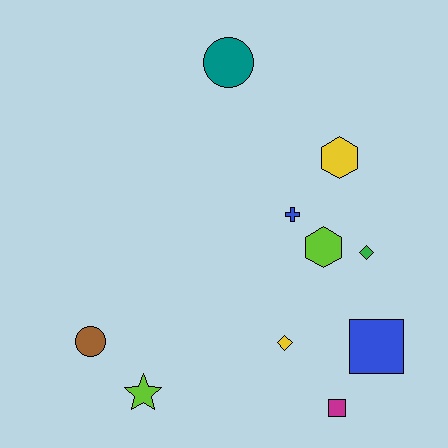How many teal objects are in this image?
There is 1 teal object.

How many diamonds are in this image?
There are 2 diamonds.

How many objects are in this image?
There are 10 objects.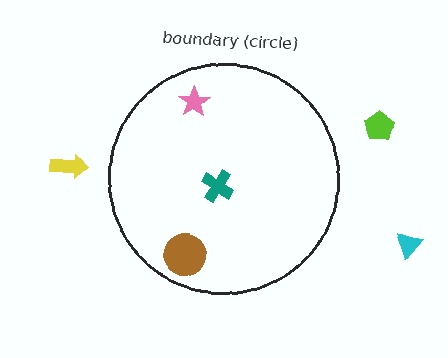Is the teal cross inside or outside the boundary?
Inside.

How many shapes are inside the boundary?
3 inside, 3 outside.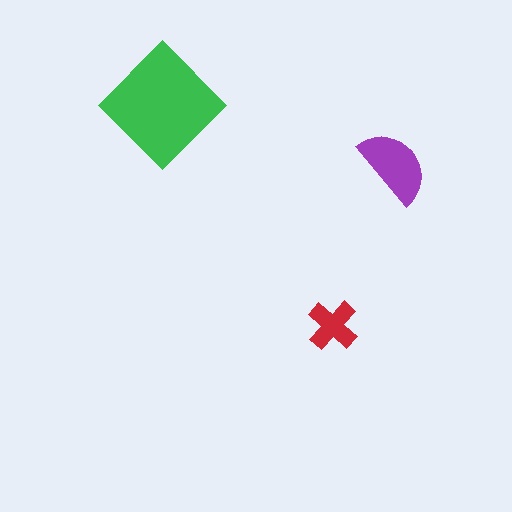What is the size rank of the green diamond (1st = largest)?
1st.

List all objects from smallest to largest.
The red cross, the purple semicircle, the green diamond.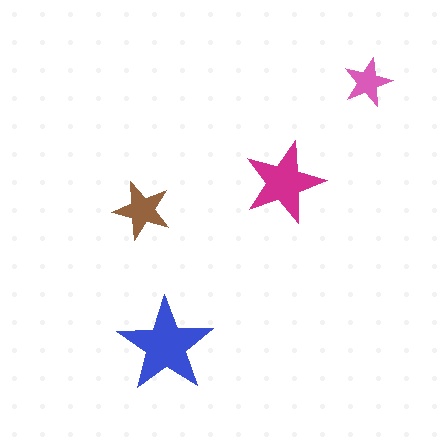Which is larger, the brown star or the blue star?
The blue one.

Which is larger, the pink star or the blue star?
The blue one.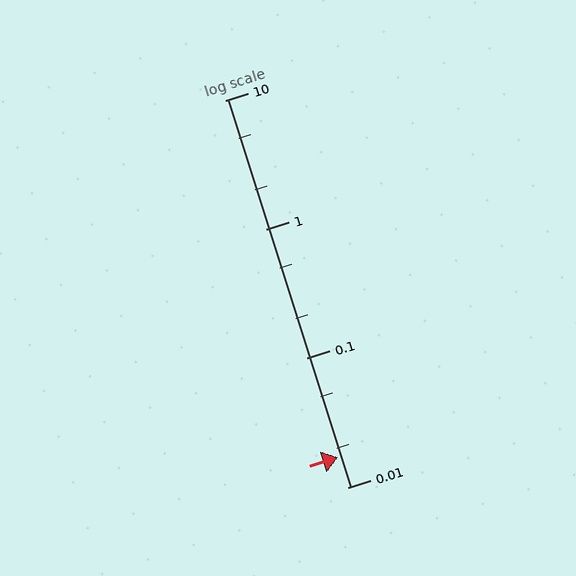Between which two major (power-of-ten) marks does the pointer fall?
The pointer is between 0.01 and 0.1.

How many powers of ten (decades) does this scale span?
The scale spans 3 decades, from 0.01 to 10.